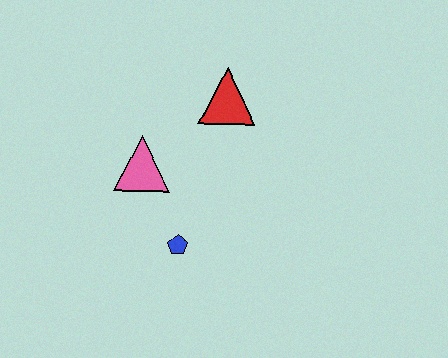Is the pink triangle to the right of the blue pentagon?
No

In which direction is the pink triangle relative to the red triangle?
The pink triangle is to the left of the red triangle.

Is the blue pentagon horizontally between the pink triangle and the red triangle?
Yes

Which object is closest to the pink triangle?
The blue pentagon is closest to the pink triangle.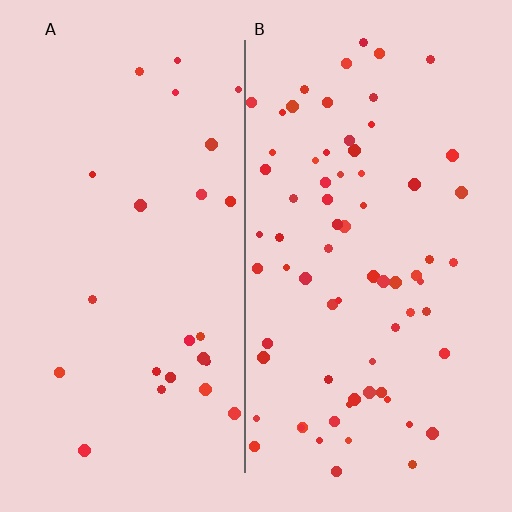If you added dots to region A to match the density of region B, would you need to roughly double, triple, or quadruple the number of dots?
Approximately triple.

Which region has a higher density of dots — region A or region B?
B (the right).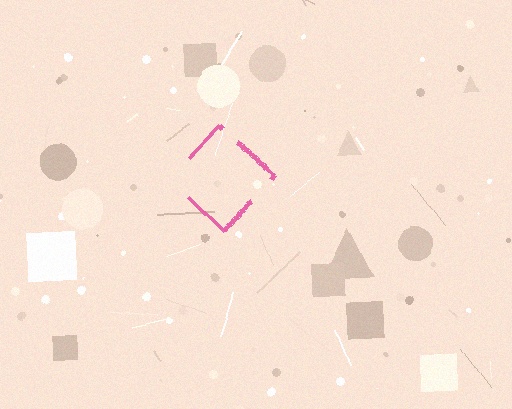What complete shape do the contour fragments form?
The contour fragments form a diamond.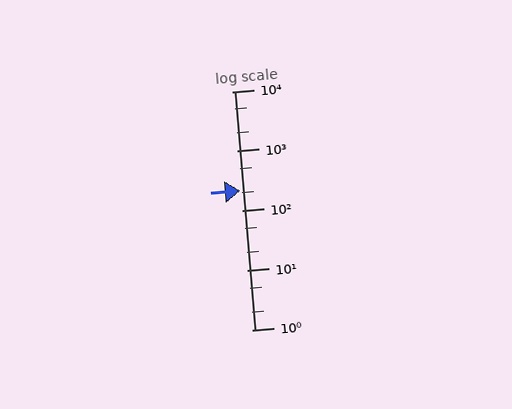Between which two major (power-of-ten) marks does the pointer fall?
The pointer is between 100 and 1000.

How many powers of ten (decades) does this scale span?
The scale spans 4 decades, from 1 to 10000.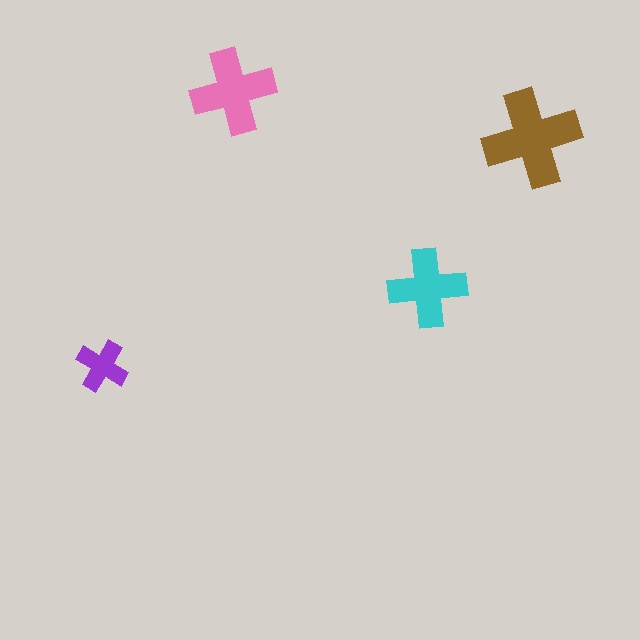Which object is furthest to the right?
The brown cross is rightmost.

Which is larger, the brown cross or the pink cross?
The brown one.